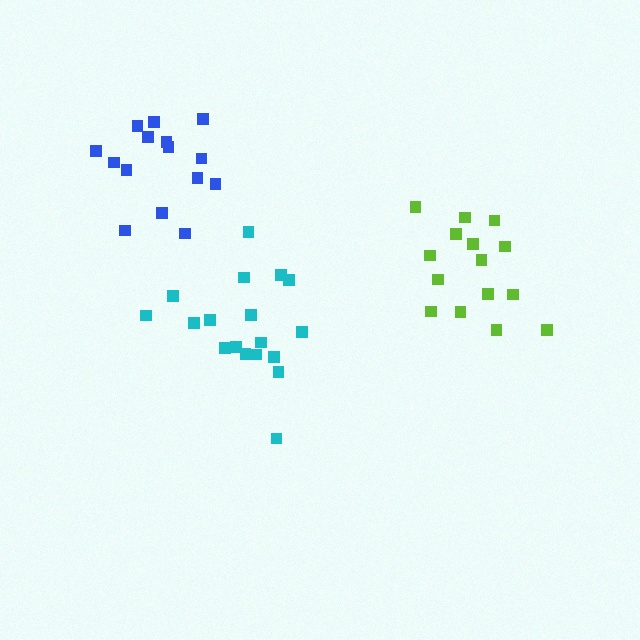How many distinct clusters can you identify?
There are 3 distinct clusters.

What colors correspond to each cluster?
The clusters are colored: cyan, lime, blue.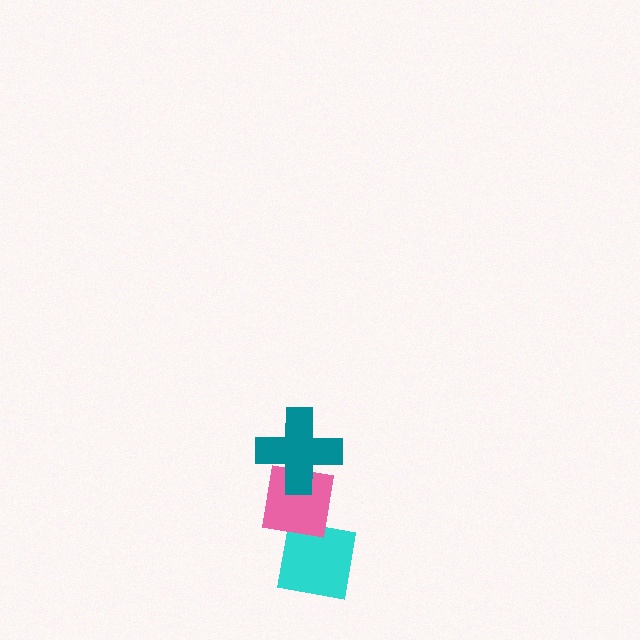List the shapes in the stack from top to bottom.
From top to bottom: the teal cross, the pink square, the cyan square.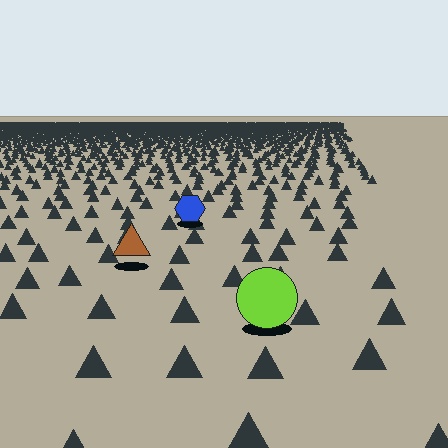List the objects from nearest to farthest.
From nearest to farthest: the lime circle, the brown triangle, the blue hexagon.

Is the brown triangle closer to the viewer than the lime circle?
No. The lime circle is closer — you can tell from the texture gradient: the ground texture is coarser near it.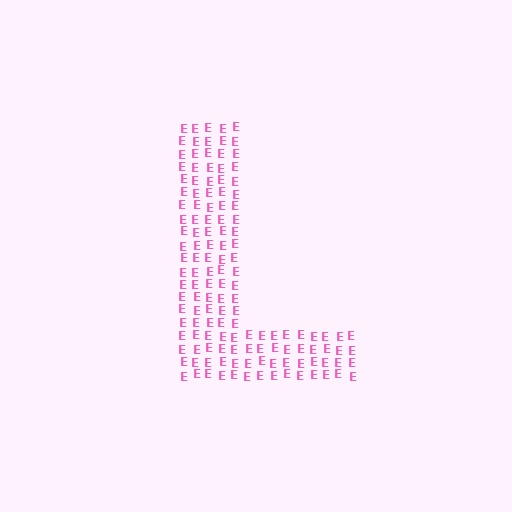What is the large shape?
The large shape is the letter L.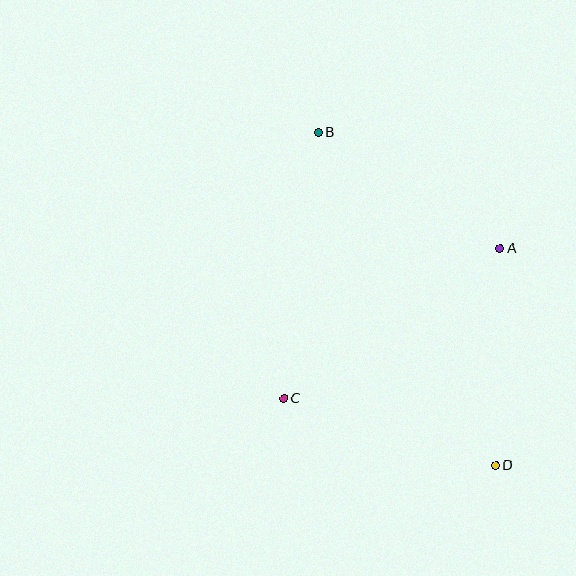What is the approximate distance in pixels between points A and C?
The distance between A and C is approximately 263 pixels.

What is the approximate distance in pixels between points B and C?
The distance between B and C is approximately 268 pixels.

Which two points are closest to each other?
Points A and B are closest to each other.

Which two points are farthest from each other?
Points B and D are farthest from each other.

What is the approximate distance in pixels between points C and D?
The distance between C and D is approximately 222 pixels.